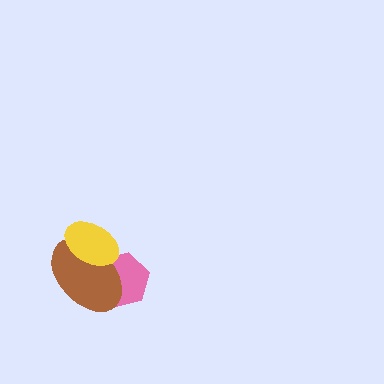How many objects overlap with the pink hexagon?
2 objects overlap with the pink hexagon.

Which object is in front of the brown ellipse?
The yellow ellipse is in front of the brown ellipse.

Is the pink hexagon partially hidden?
Yes, it is partially covered by another shape.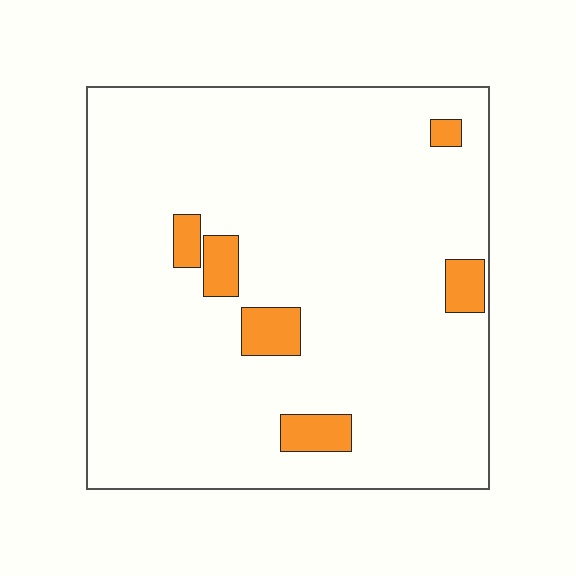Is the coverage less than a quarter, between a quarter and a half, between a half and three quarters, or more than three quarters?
Less than a quarter.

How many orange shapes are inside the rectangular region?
6.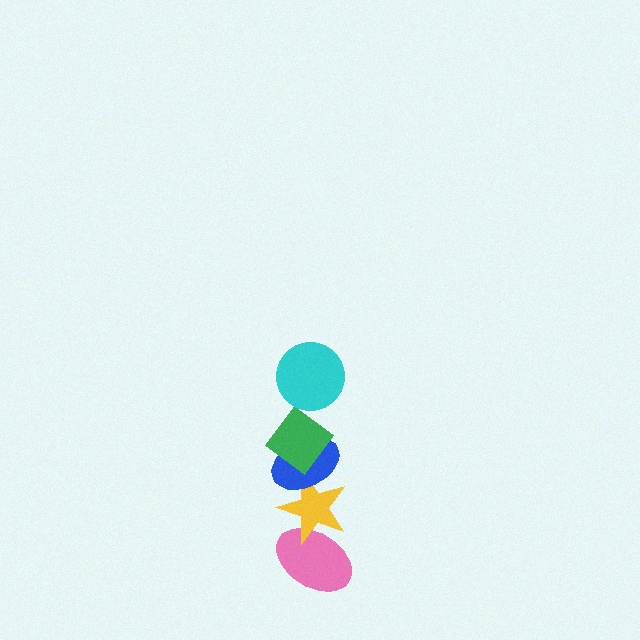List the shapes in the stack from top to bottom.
From top to bottom: the cyan circle, the green diamond, the blue ellipse, the yellow star, the pink ellipse.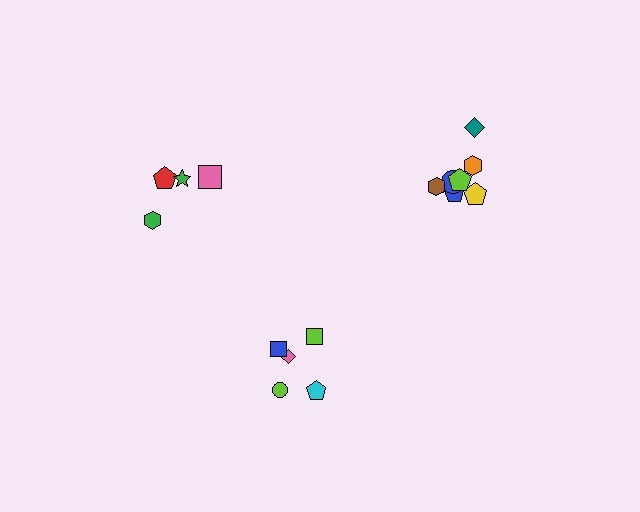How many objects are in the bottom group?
There are 5 objects.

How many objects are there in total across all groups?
There are 18 objects.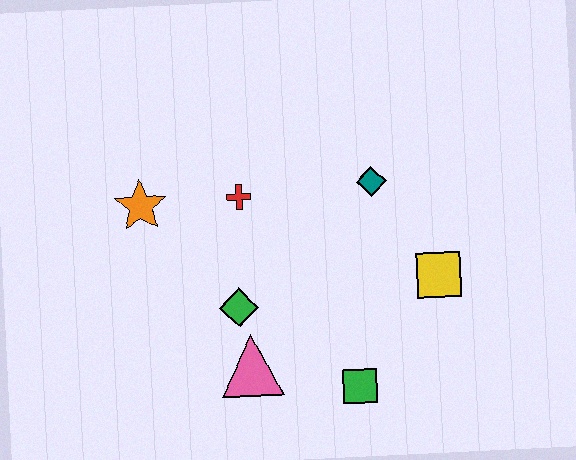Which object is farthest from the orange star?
The yellow square is farthest from the orange star.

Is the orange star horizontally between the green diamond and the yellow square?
No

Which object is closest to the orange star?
The red cross is closest to the orange star.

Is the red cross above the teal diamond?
No